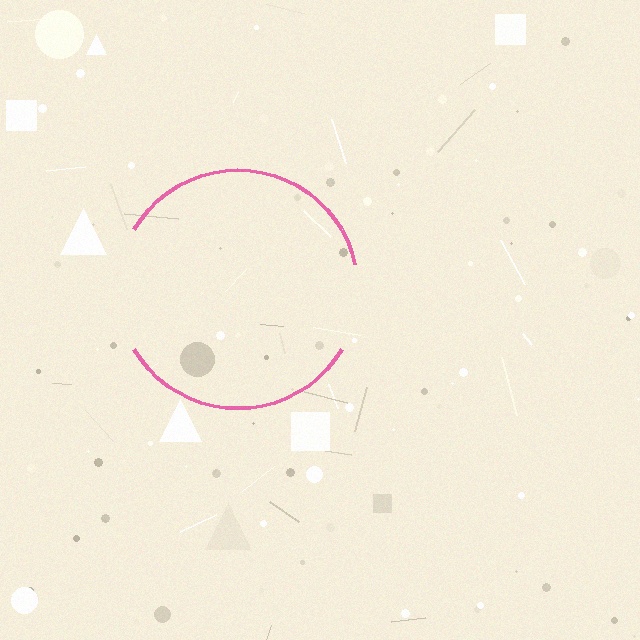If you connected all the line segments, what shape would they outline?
They would outline a circle.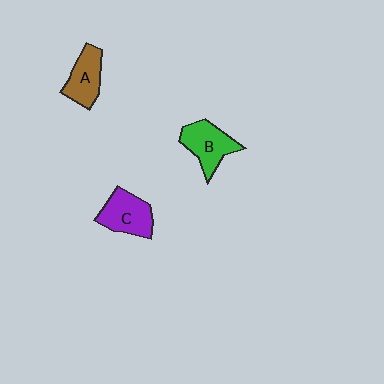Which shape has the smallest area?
Shape A (brown).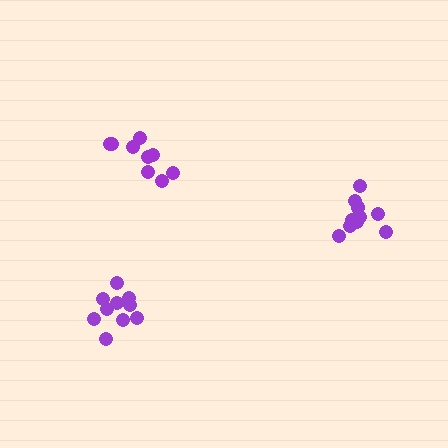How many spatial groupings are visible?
There are 3 spatial groupings.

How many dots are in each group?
Group 1: 10 dots, Group 2: 9 dots, Group 3: 11 dots (30 total).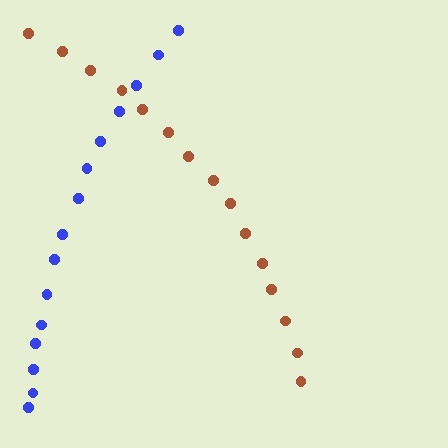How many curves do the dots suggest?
There are 2 distinct paths.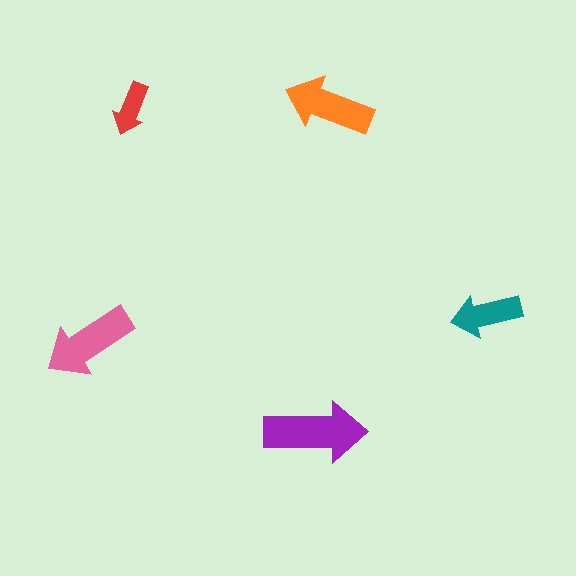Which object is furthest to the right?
The teal arrow is rightmost.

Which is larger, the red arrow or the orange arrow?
The orange one.